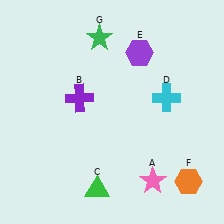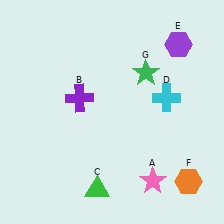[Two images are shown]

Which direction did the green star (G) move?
The green star (G) moved right.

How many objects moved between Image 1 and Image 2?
2 objects moved between the two images.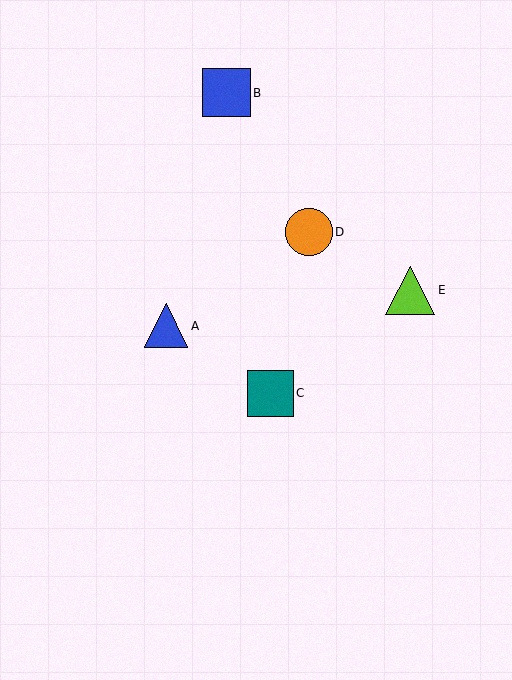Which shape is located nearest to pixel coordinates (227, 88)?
The blue square (labeled B) at (227, 93) is nearest to that location.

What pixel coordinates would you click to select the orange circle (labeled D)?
Click at (309, 232) to select the orange circle D.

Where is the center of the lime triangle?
The center of the lime triangle is at (410, 290).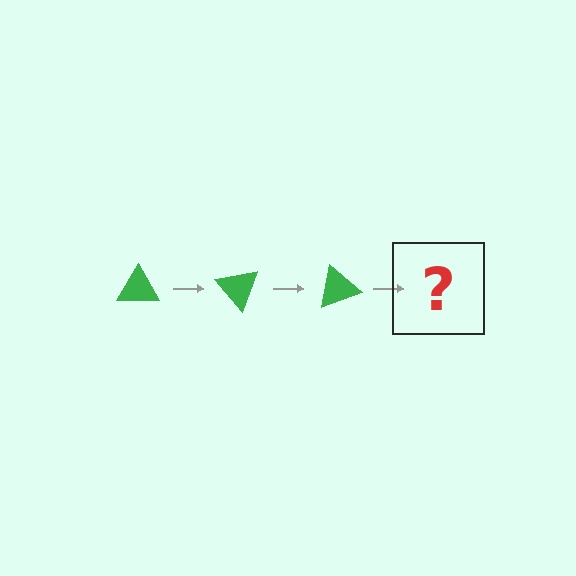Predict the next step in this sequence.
The next step is a green triangle rotated 150 degrees.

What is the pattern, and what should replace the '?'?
The pattern is that the triangle rotates 50 degrees each step. The '?' should be a green triangle rotated 150 degrees.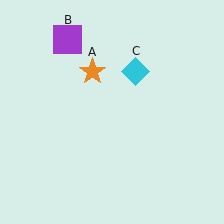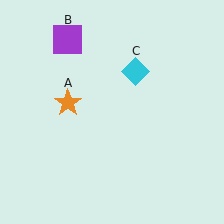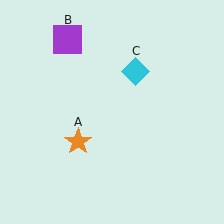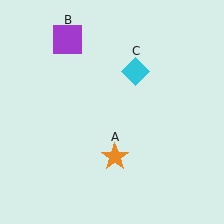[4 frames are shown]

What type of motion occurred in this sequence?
The orange star (object A) rotated counterclockwise around the center of the scene.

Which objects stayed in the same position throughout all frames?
Purple square (object B) and cyan diamond (object C) remained stationary.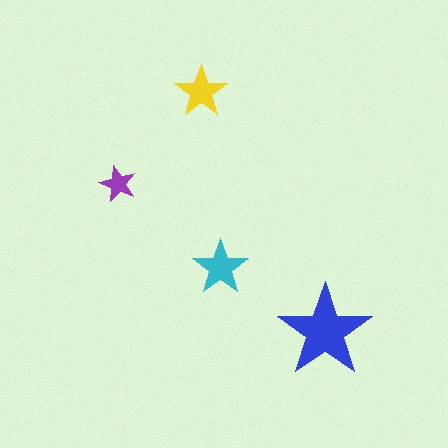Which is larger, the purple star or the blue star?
The blue one.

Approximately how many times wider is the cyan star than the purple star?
About 1.5 times wider.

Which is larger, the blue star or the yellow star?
The blue one.